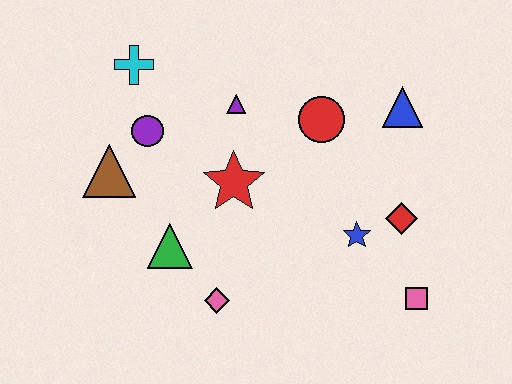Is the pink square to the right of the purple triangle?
Yes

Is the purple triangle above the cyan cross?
No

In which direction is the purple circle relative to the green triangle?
The purple circle is above the green triangle.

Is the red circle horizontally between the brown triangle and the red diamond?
Yes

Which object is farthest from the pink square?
The cyan cross is farthest from the pink square.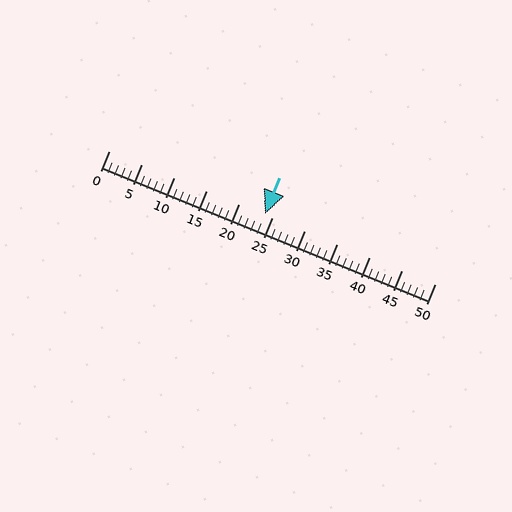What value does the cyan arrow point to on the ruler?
The cyan arrow points to approximately 24.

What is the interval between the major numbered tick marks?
The major tick marks are spaced 5 units apart.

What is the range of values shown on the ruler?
The ruler shows values from 0 to 50.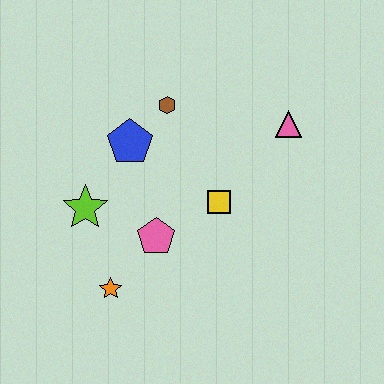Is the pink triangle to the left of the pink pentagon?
No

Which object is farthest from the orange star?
The pink triangle is farthest from the orange star.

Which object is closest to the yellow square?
The pink pentagon is closest to the yellow square.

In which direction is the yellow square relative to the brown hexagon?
The yellow square is below the brown hexagon.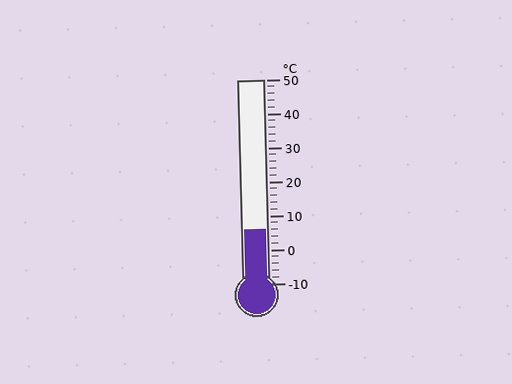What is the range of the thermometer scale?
The thermometer scale ranges from -10°C to 50°C.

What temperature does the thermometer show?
The thermometer shows approximately 6°C.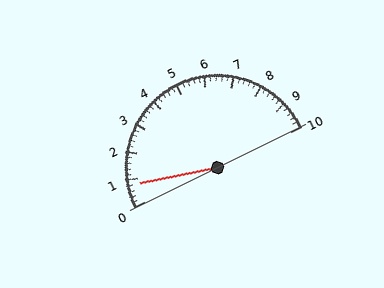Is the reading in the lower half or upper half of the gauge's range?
The reading is in the lower half of the range (0 to 10).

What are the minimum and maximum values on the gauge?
The gauge ranges from 0 to 10.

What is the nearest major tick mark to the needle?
The nearest major tick mark is 1.